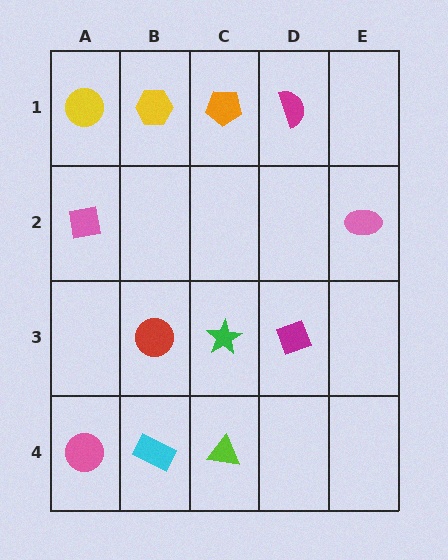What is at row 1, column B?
A yellow hexagon.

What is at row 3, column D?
A magenta diamond.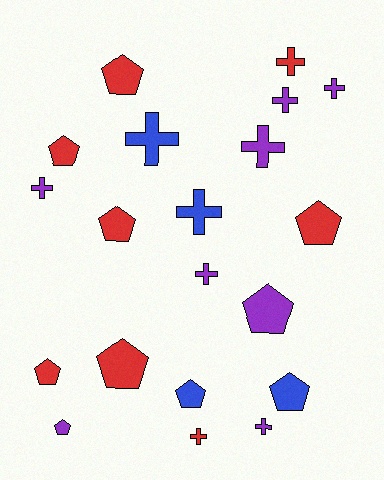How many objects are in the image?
There are 20 objects.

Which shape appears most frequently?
Pentagon, with 10 objects.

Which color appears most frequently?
Red, with 8 objects.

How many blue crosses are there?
There are 2 blue crosses.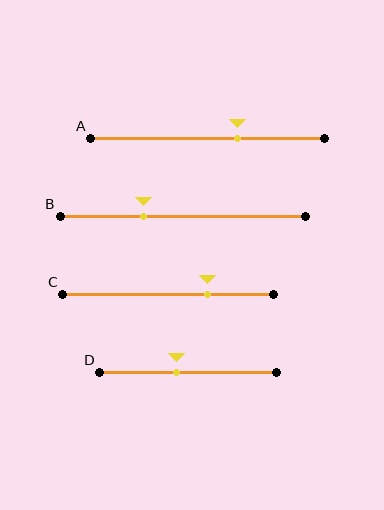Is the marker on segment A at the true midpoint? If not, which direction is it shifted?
No, the marker on segment A is shifted to the right by about 13% of the segment length.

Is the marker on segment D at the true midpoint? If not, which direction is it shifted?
No, the marker on segment D is shifted to the left by about 7% of the segment length.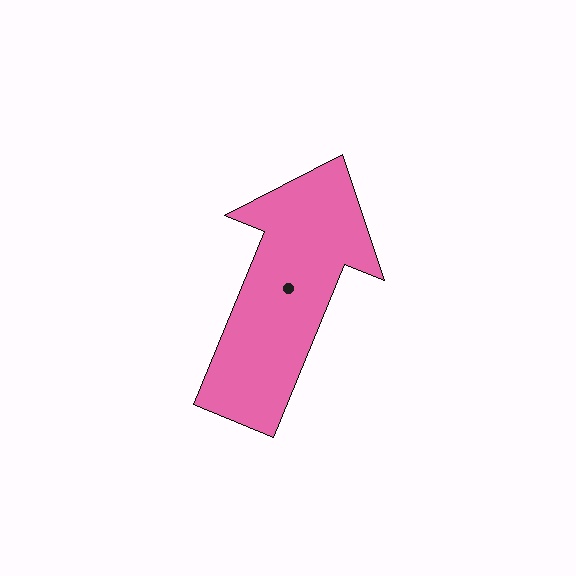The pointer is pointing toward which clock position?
Roughly 1 o'clock.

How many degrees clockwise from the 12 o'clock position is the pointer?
Approximately 22 degrees.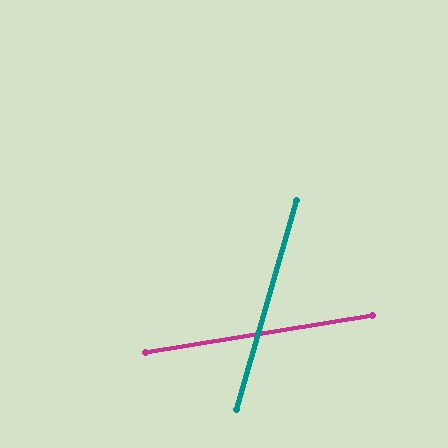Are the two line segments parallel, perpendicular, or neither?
Neither parallel nor perpendicular — they differ by about 65°.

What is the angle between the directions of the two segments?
Approximately 65 degrees.